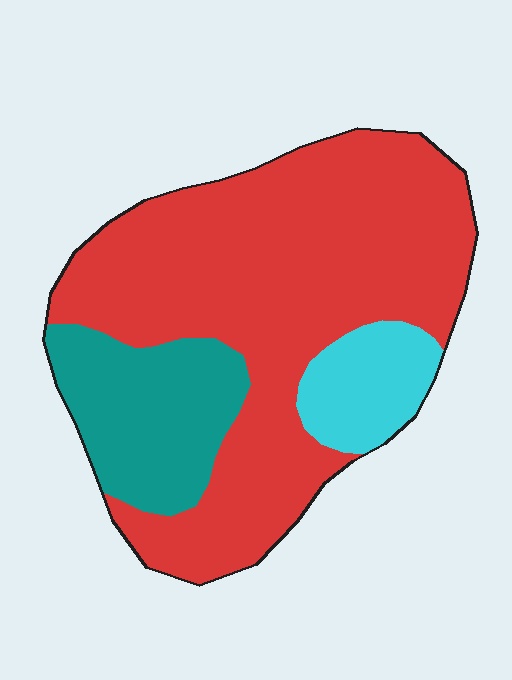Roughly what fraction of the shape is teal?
Teal covers roughly 20% of the shape.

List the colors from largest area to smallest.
From largest to smallest: red, teal, cyan.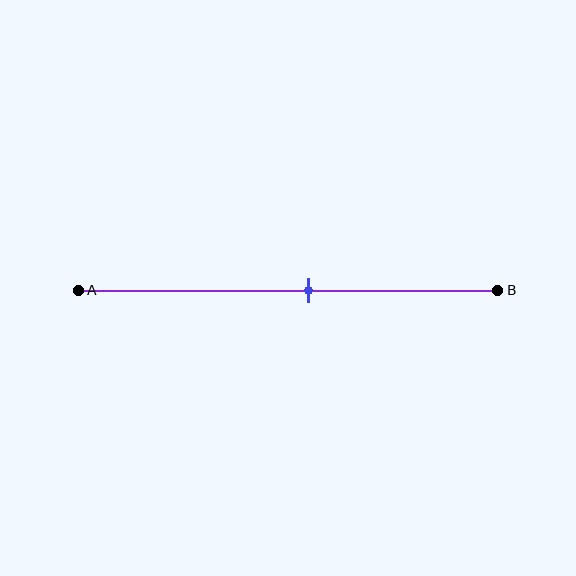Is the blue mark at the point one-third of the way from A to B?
No, the mark is at about 55% from A, not at the 33% one-third point.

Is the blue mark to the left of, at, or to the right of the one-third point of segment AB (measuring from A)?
The blue mark is to the right of the one-third point of segment AB.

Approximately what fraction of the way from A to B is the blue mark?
The blue mark is approximately 55% of the way from A to B.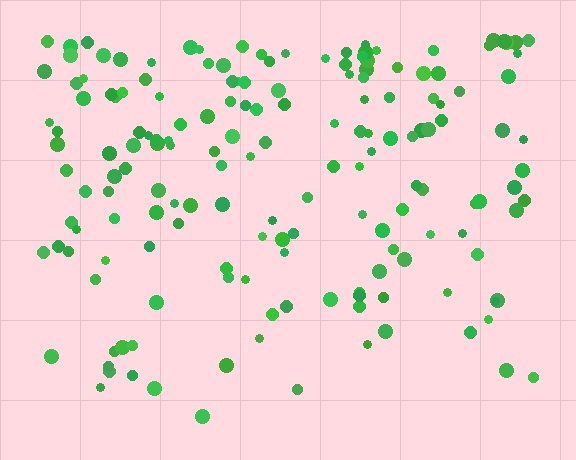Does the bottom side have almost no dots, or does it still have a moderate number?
Still a moderate number, just noticeably fewer than the top.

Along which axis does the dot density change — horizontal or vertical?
Vertical.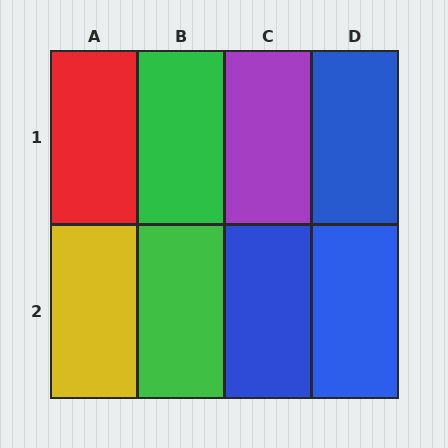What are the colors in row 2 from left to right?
Yellow, green, blue, blue.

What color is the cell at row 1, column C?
Purple.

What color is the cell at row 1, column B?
Green.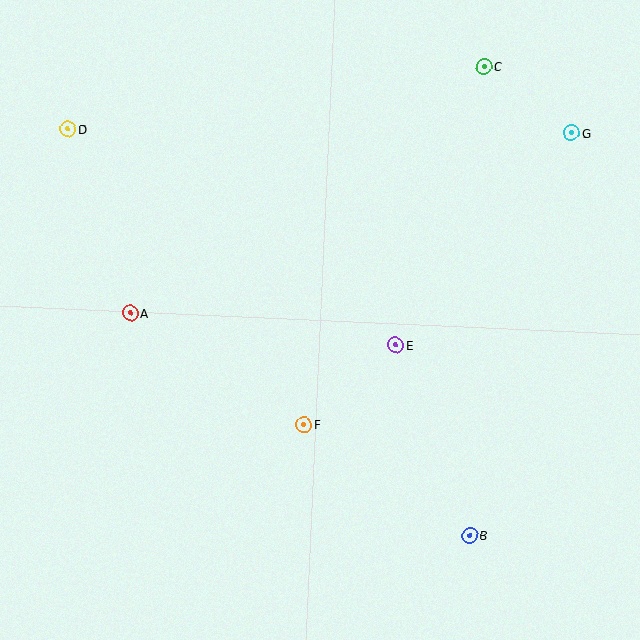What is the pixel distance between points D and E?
The distance between D and E is 393 pixels.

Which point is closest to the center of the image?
Point E at (396, 345) is closest to the center.